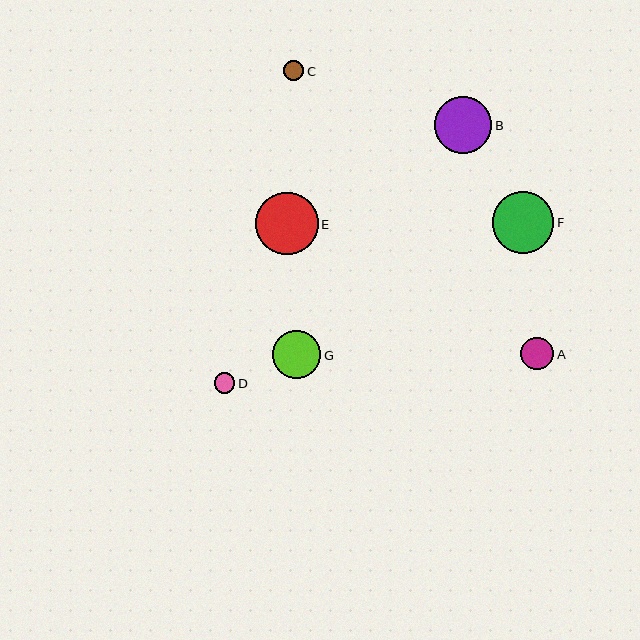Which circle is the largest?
Circle E is the largest with a size of approximately 63 pixels.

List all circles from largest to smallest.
From largest to smallest: E, F, B, G, A, C, D.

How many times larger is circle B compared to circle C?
Circle B is approximately 2.8 times the size of circle C.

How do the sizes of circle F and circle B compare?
Circle F and circle B are approximately the same size.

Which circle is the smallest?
Circle D is the smallest with a size of approximately 20 pixels.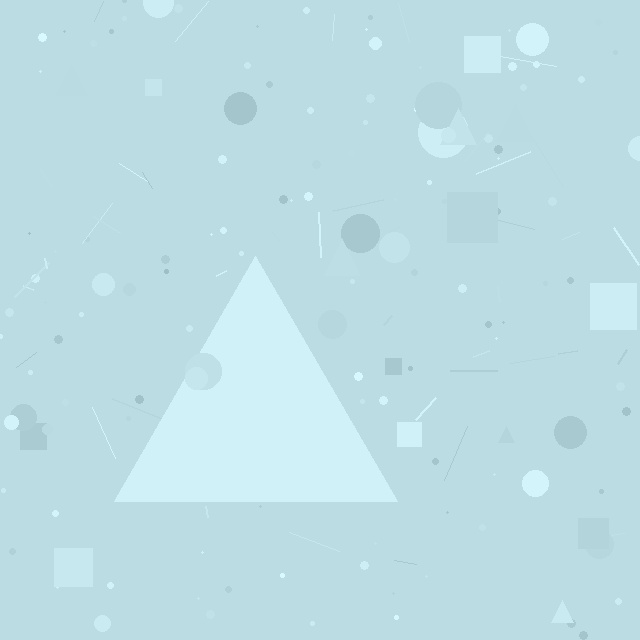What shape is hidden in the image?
A triangle is hidden in the image.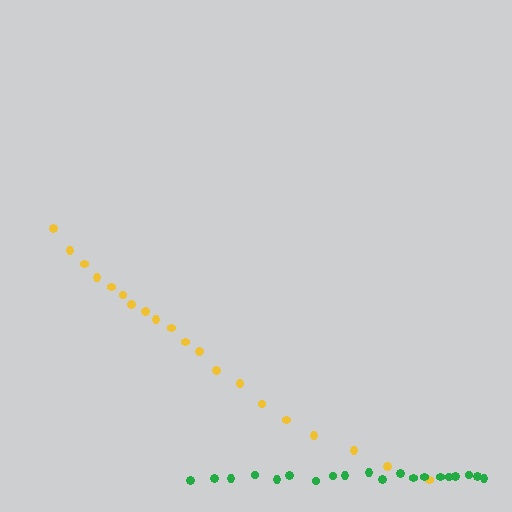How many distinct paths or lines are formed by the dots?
There are 2 distinct paths.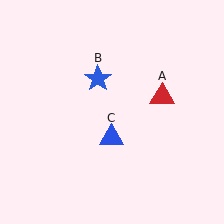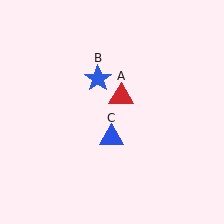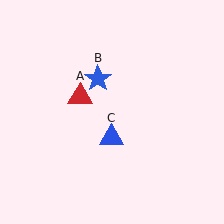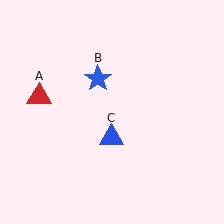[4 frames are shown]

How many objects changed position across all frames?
1 object changed position: red triangle (object A).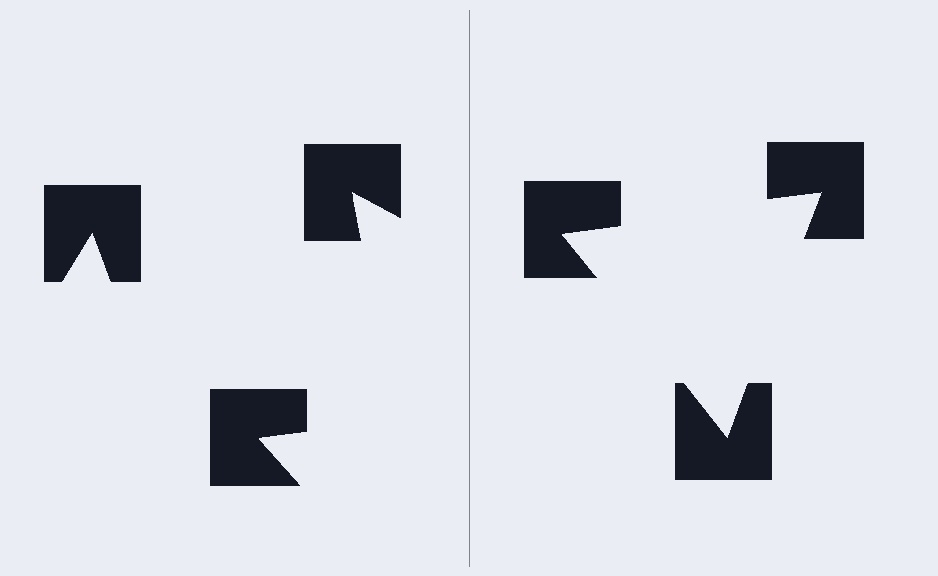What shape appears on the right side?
An illusory triangle.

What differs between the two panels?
The notched squares are positioned identically on both sides; only the wedge orientations differ. On the right they align to a triangle; on the left they are misaligned.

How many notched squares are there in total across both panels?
6 — 3 on each side.